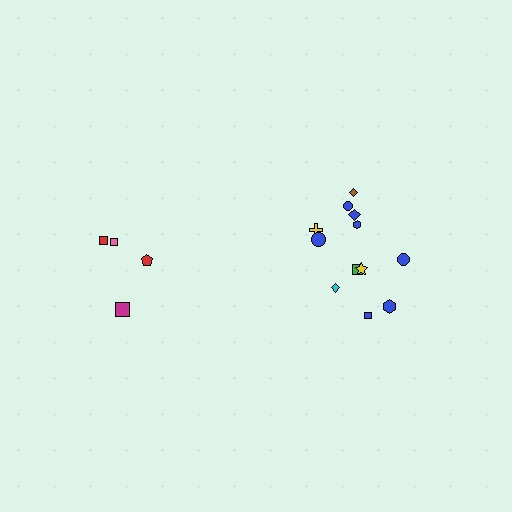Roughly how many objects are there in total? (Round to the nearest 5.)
Roughly 15 objects in total.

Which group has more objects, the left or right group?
The right group.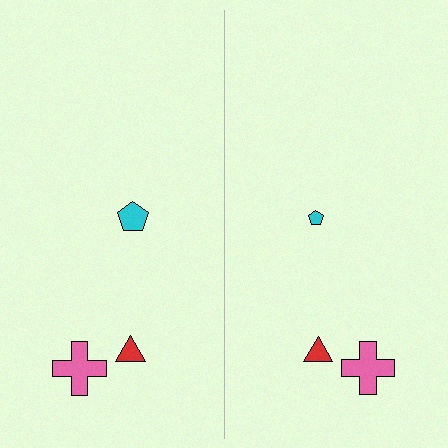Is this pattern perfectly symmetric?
No, the pattern is not perfectly symmetric. The cyan pentagon on the right side has a different size than its mirror counterpart.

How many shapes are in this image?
There are 6 shapes in this image.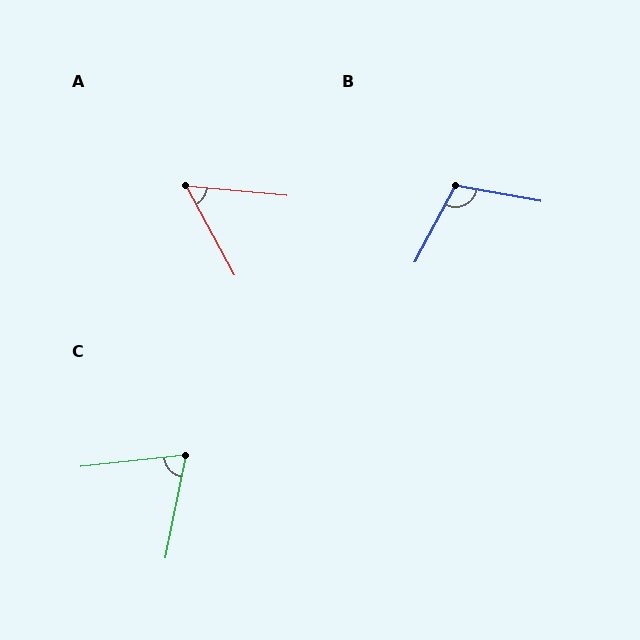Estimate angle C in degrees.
Approximately 72 degrees.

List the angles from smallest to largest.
A (56°), C (72°), B (108°).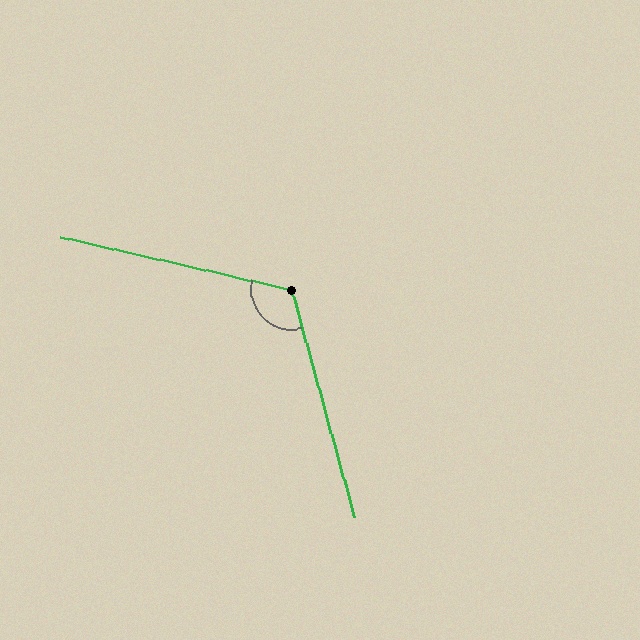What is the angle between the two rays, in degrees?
Approximately 118 degrees.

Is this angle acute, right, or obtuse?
It is obtuse.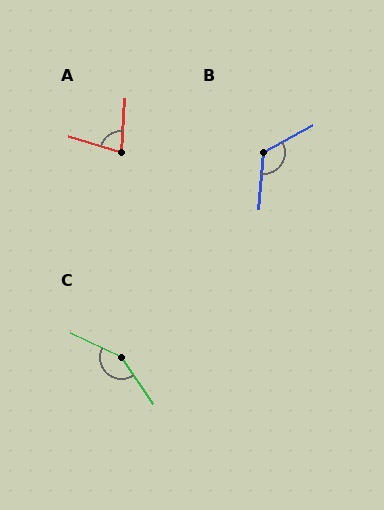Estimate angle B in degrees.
Approximately 124 degrees.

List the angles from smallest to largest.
A (77°), B (124°), C (150°).